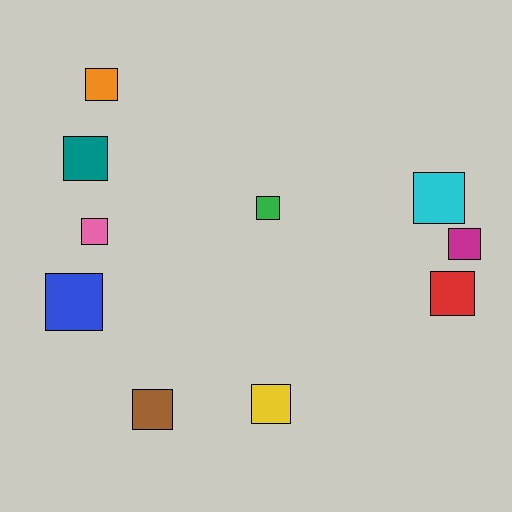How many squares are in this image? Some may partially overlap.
There are 10 squares.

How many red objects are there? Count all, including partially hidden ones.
There is 1 red object.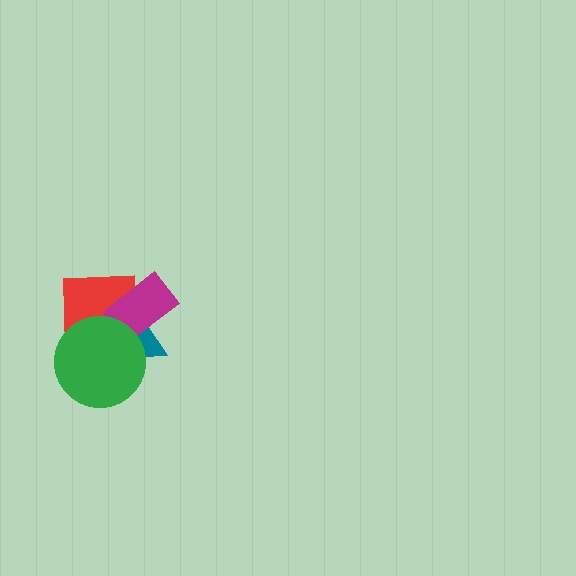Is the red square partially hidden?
Yes, it is partially covered by another shape.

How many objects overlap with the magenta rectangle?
3 objects overlap with the magenta rectangle.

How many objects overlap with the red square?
3 objects overlap with the red square.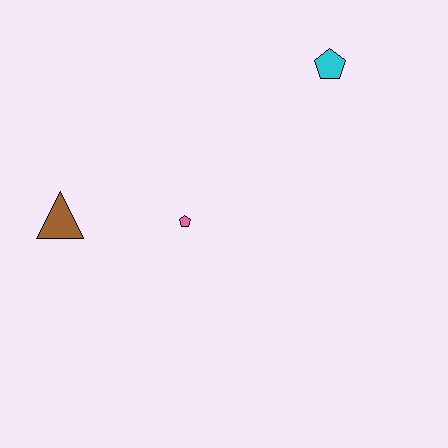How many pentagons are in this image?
There are 2 pentagons.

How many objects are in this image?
There are 3 objects.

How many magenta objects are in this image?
There are no magenta objects.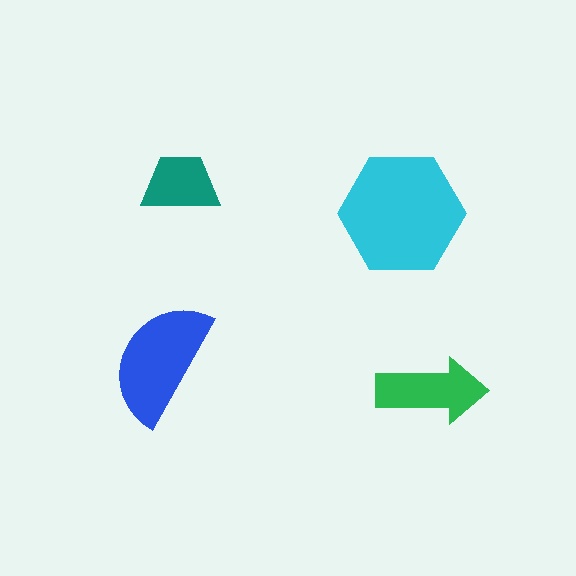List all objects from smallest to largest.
The teal trapezoid, the green arrow, the blue semicircle, the cyan hexagon.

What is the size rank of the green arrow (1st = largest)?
3rd.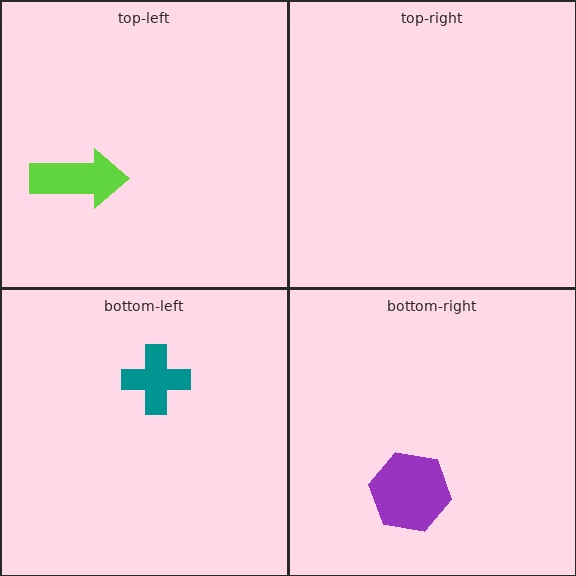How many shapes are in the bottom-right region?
1.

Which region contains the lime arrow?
The top-left region.